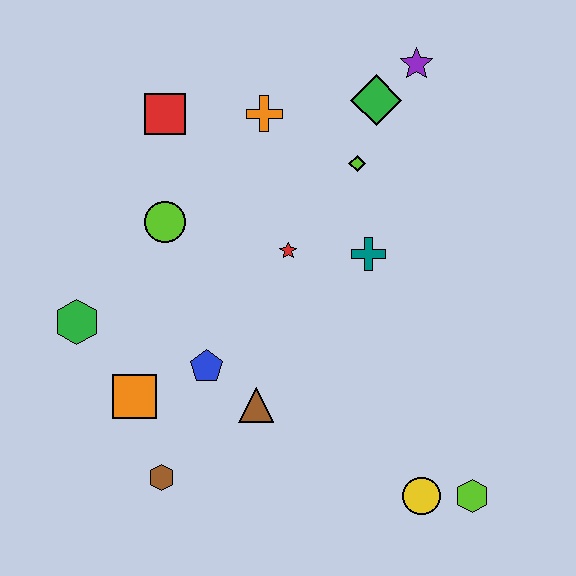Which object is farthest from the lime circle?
The lime hexagon is farthest from the lime circle.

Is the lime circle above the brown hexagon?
Yes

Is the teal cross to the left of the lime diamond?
No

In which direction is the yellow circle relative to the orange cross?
The yellow circle is below the orange cross.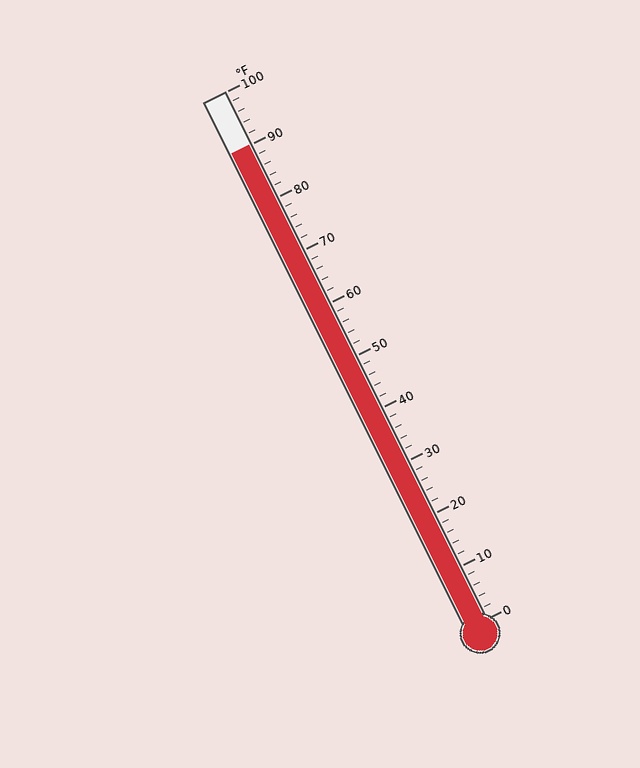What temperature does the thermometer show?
The thermometer shows approximately 90°F.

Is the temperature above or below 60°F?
The temperature is above 60°F.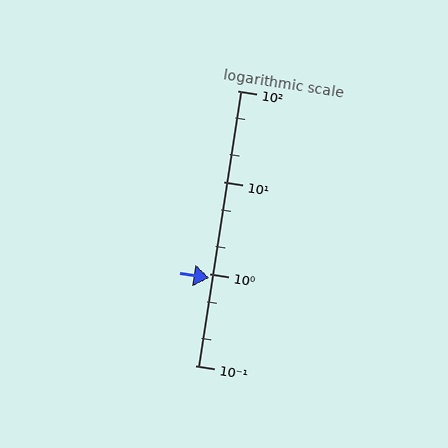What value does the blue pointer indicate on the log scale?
The pointer indicates approximately 0.91.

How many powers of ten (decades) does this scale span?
The scale spans 3 decades, from 0.1 to 100.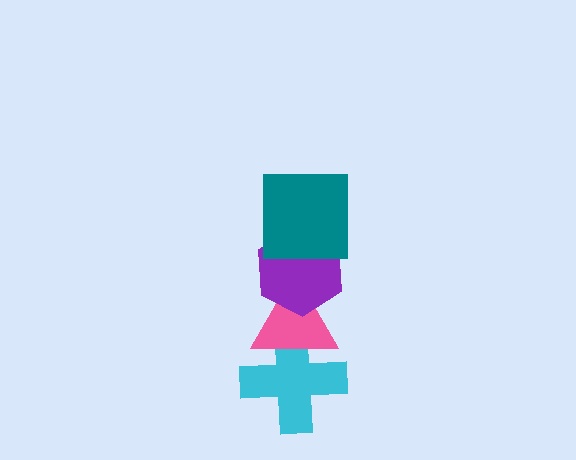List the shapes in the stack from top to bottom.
From top to bottom: the teal square, the purple hexagon, the pink triangle, the cyan cross.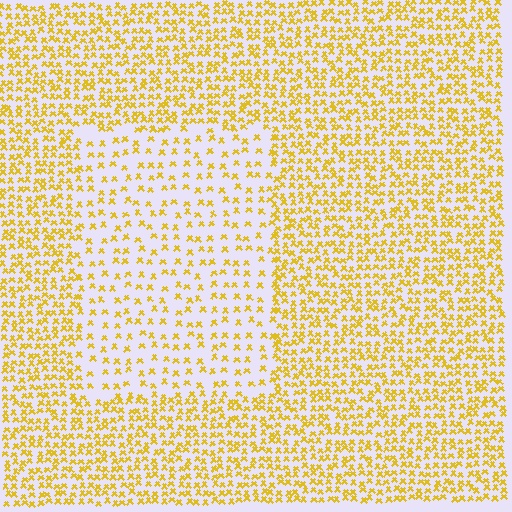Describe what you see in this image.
The image contains small yellow elements arranged at two different densities. A rectangle-shaped region is visible where the elements are less densely packed than the surrounding area.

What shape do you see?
I see a rectangle.